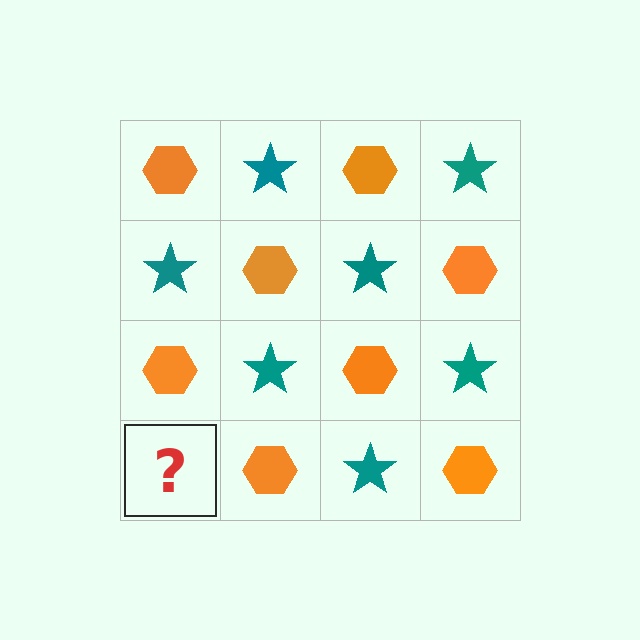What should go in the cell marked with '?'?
The missing cell should contain a teal star.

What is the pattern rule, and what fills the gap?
The rule is that it alternates orange hexagon and teal star in a checkerboard pattern. The gap should be filled with a teal star.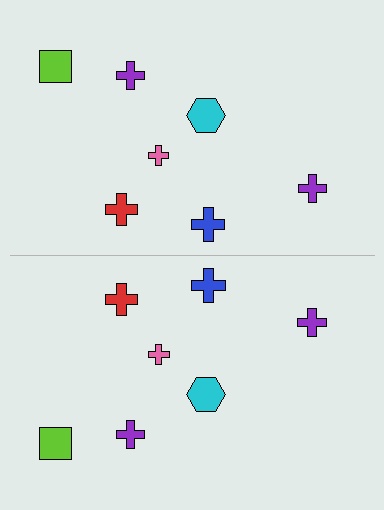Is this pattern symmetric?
Yes, this pattern has bilateral (reflection) symmetry.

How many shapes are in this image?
There are 14 shapes in this image.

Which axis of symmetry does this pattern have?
The pattern has a horizontal axis of symmetry running through the center of the image.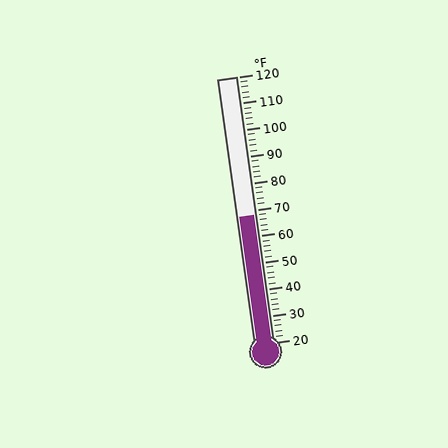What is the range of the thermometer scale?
The thermometer scale ranges from 20°F to 120°F.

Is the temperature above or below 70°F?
The temperature is below 70°F.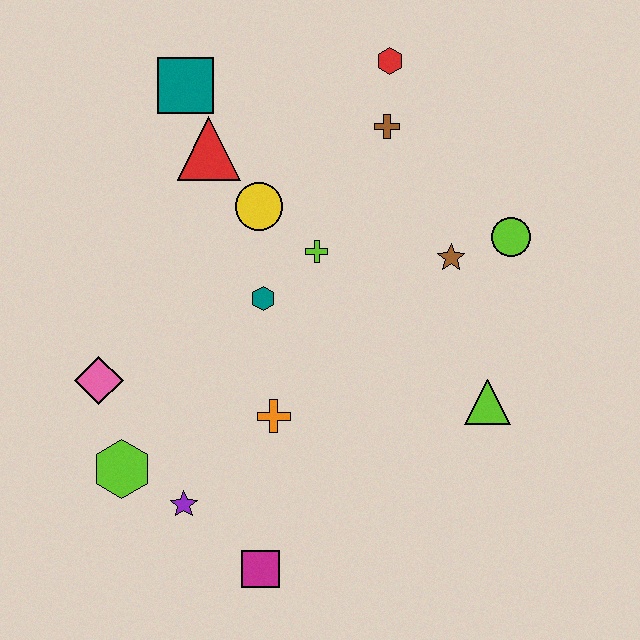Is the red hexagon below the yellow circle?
No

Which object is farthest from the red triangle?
The magenta square is farthest from the red triangle.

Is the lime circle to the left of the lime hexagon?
No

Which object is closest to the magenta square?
The purple star is closest to the magenta square.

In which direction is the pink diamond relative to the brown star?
The pink diamond is to the left of the brown star.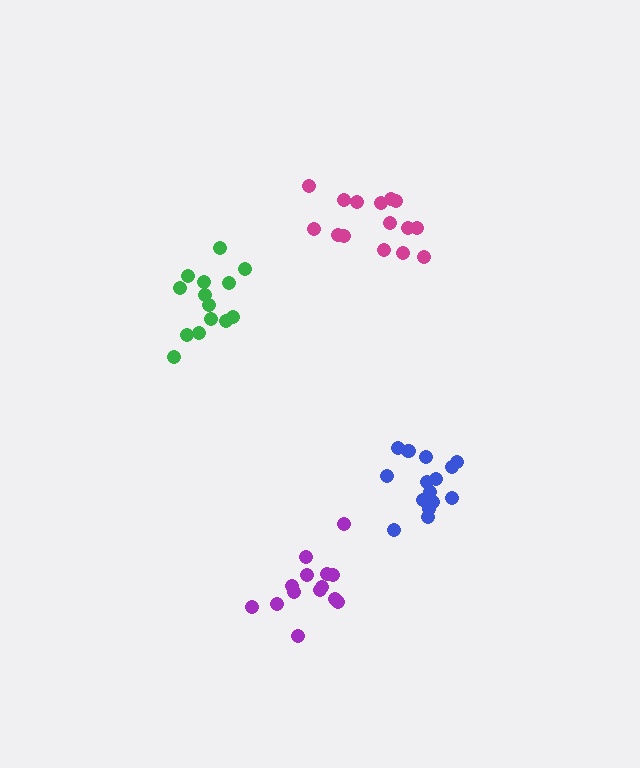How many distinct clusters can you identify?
There are 4 distinct clusters.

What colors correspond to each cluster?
The clusters are colored: blue, green, purple, magenta.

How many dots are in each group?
Group 1: 16 dots, Group 2: 14 dots, Group 3: 14 dots, Group 4: 15 dots (59 total).